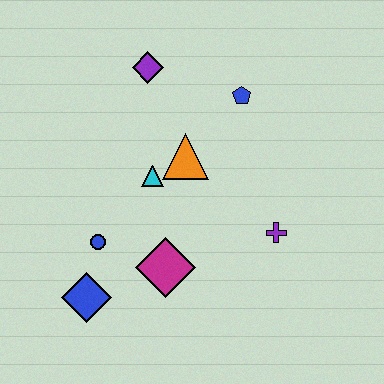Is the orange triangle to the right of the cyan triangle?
Yes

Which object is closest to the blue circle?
The blue diamond is closest to the blue circle.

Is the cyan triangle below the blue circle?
No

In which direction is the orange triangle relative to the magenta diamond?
The orange triangle is above the magenta diamond.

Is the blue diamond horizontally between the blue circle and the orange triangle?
No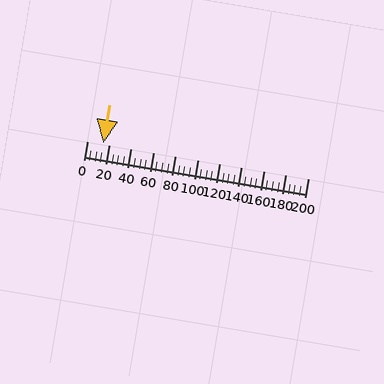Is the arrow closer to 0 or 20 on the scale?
The arrow is closer to 20.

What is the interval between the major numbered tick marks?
The major tick marks are spaced 20 units apart.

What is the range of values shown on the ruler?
The ruler shows values from 0 to 200.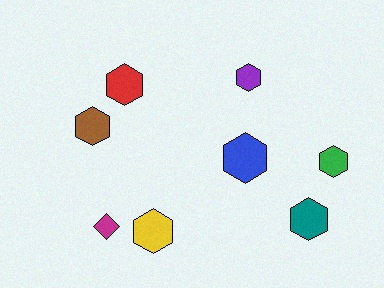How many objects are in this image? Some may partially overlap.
There are 8 objects.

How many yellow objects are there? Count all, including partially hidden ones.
There is 1 yellow object.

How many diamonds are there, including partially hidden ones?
There is 1 diamond.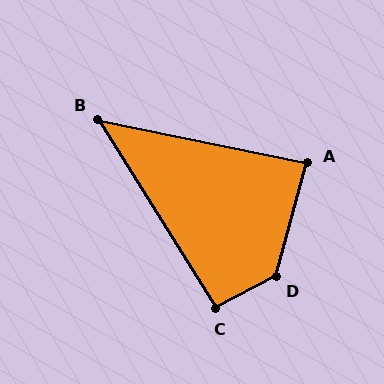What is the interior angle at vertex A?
Approximately 86 degrees (approximately right).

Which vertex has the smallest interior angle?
B, at approximately 47 degrees.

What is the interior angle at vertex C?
Approximately 94 degrees (approximately right).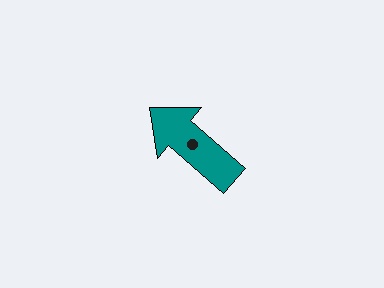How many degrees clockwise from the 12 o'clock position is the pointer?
Approximately 311 degrees.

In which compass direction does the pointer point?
Northwest.